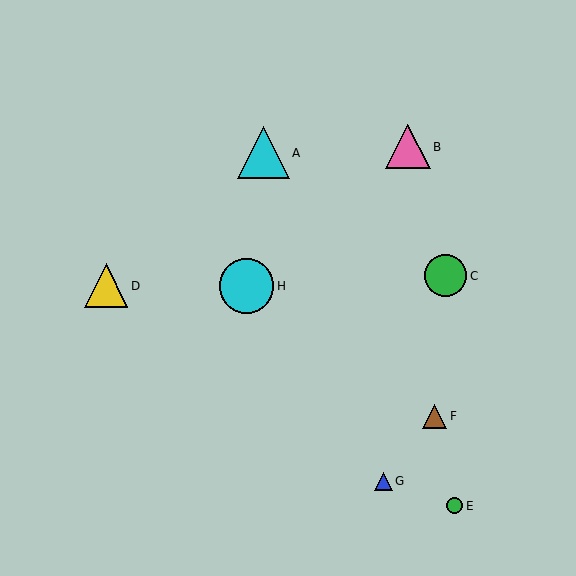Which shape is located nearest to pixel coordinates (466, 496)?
The green circle (labeled E) at (454, 506) is nearest to that location.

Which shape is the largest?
The cyan circle (labeled H) is the largest.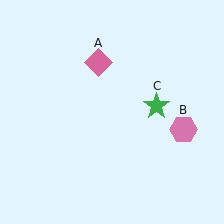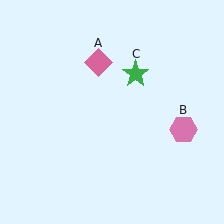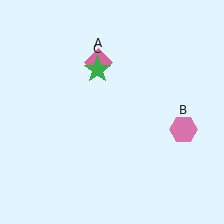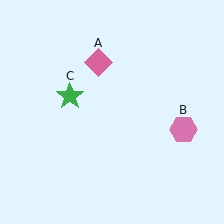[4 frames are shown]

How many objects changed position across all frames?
1 object changed position: green star (object C).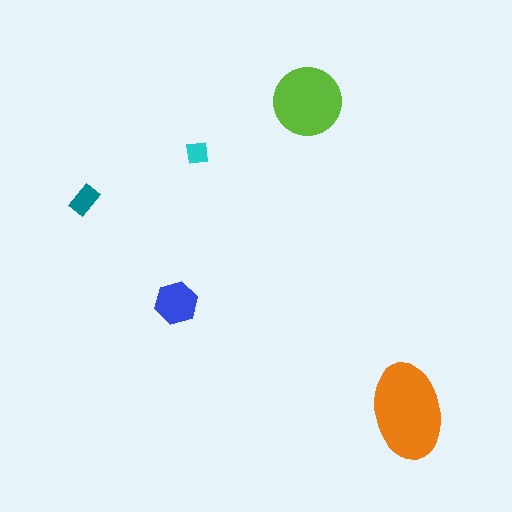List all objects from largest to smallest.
The orange ellipse, the lime circle, the blue hexagon, the teal rectangle, the cyan square.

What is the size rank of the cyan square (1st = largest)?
5th.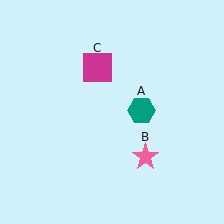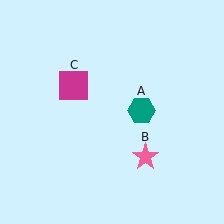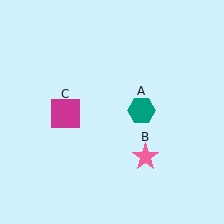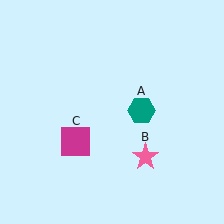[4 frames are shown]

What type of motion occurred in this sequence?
The magenta square (object C) rotated counterclockwise around the center of the scene.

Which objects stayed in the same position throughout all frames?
Teal hexagon (object A) and pink star (object B) remained stationary.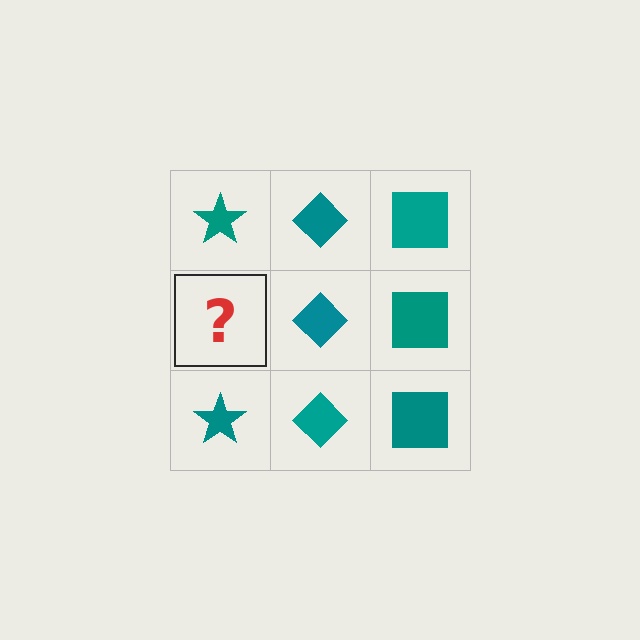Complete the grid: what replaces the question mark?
The question mark should be replaced with a teal star.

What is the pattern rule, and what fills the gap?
The rule is that each column has a consistent shape. The gap should be filled with a teal star.